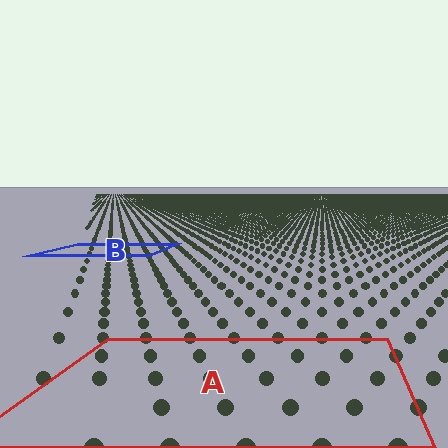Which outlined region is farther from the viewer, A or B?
Region B is farther from the viewer — the texture elements inside it appear smaller and more densely packed.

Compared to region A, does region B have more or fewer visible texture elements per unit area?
Region B has more texture elements per unit area — they are packed more densely because it is farther away.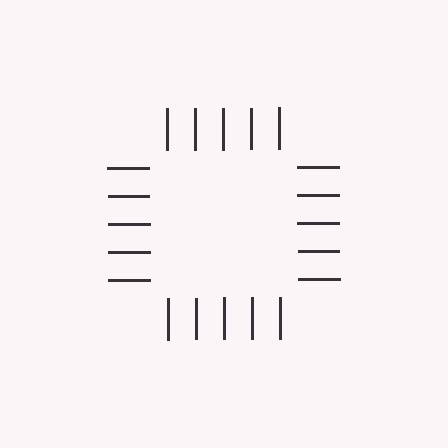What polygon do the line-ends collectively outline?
An illusory square — the line segments terminate on its edges but no continuous stroke is drawn.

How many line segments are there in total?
20 — 5 along each of the 4 edges.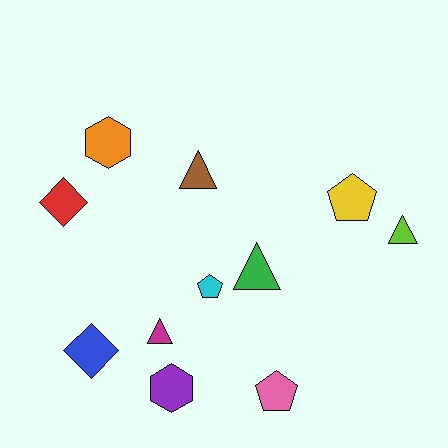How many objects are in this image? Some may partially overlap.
There are 11 objects.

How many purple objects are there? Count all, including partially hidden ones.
There is 1 purple object.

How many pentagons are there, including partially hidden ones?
There are 3 pentagons.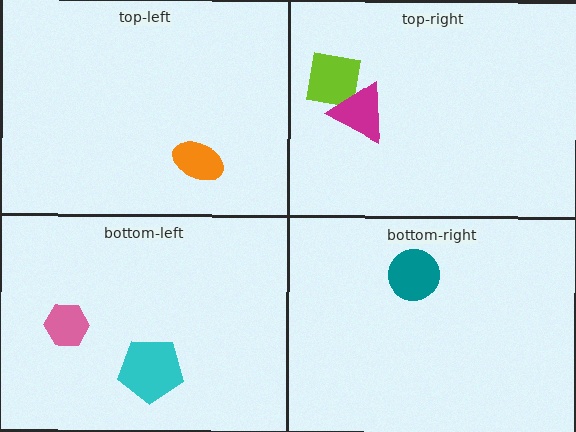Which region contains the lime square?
The top-right region.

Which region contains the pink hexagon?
The bottom-left region.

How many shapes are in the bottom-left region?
2.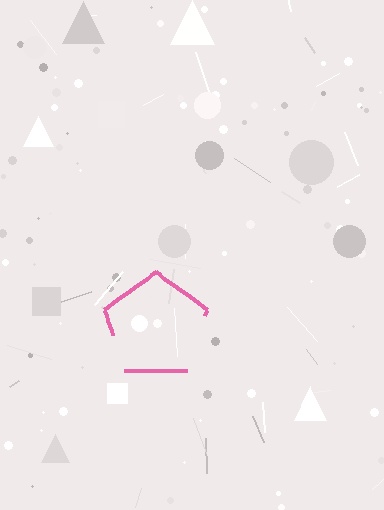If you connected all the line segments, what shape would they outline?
They would outline a pentagon.